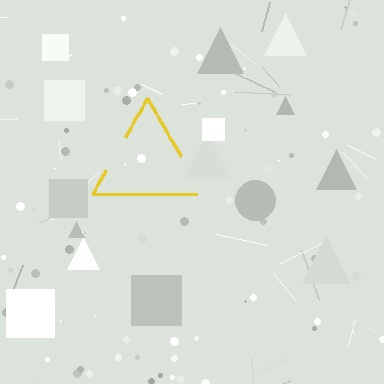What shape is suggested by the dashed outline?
The dashed outline suggests a triangle.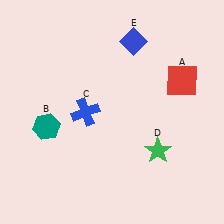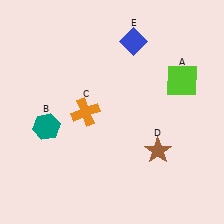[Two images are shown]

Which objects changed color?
A changed from red to lime. C changed from blue to orange. D changed from green to brown.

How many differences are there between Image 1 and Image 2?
There are 3 differences between the two images.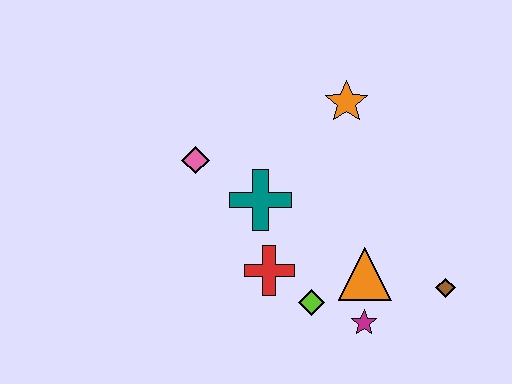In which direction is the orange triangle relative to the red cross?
The orange triangle is to the right of the red cross.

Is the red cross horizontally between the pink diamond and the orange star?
Yes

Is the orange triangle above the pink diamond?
No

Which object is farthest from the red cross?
The orange star is farthest from the red cross.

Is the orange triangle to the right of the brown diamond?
No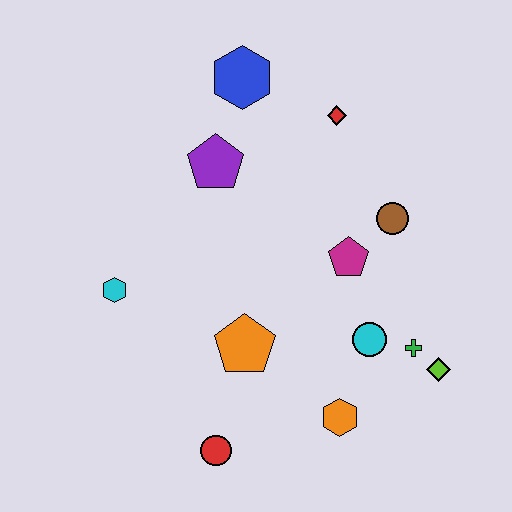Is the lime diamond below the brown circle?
Yes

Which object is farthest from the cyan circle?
The blue hexagon is farthest from the cyan circle.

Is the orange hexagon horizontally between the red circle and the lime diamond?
Yes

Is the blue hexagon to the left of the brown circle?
Yes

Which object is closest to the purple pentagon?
The blue hexagon is closest to the purple pentagon.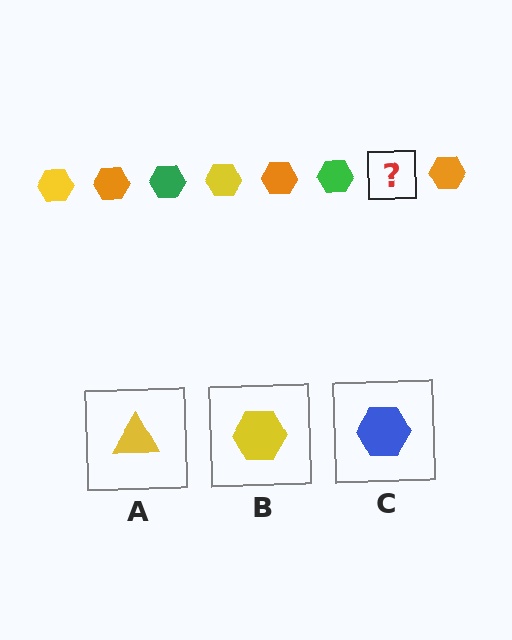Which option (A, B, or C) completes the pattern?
B.